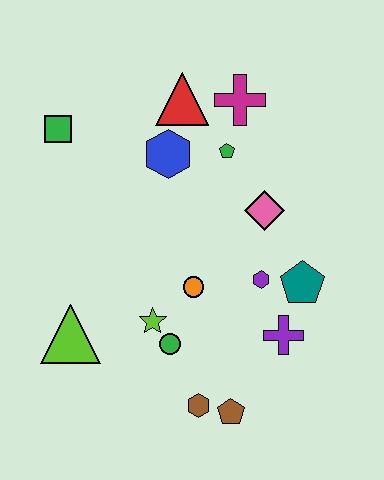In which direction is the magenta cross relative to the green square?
The magenta cross is to the right of the green square.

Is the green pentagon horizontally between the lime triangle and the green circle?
No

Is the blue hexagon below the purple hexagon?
No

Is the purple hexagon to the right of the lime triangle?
Yes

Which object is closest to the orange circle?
The lime star is closest to the orange circle.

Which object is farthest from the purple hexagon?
The green square is farthest from the purple hexagon.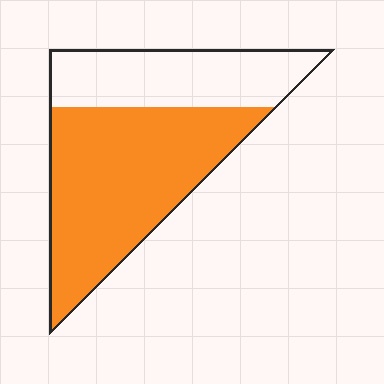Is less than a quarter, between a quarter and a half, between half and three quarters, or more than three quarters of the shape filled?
Between half and three quarters.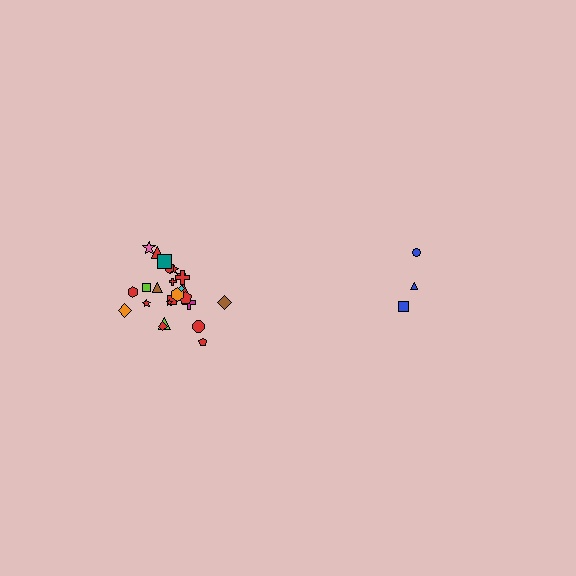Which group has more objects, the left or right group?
The left group.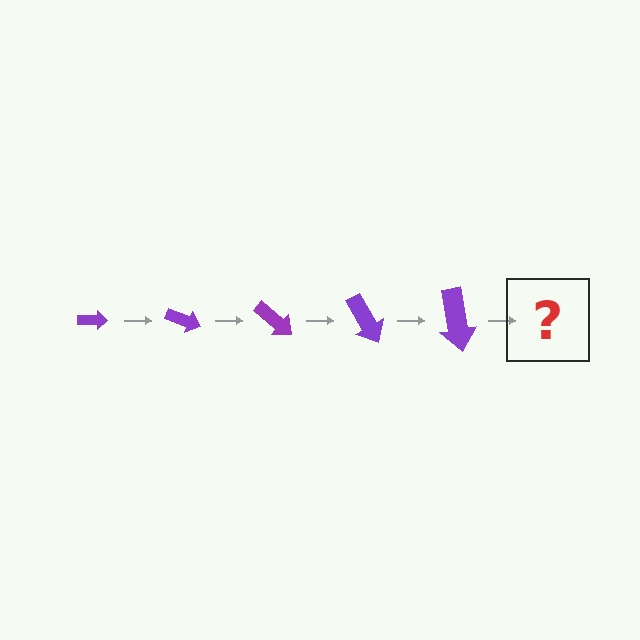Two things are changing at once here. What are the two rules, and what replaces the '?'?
The two rules are that the arrow grows larger each step and it rotates 20 degrees each step. The '?' should be an arrow, larger than the previous one and rotated 100 degrees from the start.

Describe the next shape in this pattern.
It should be an arrow, larger than the previous one and rotated 100 degrees from the start.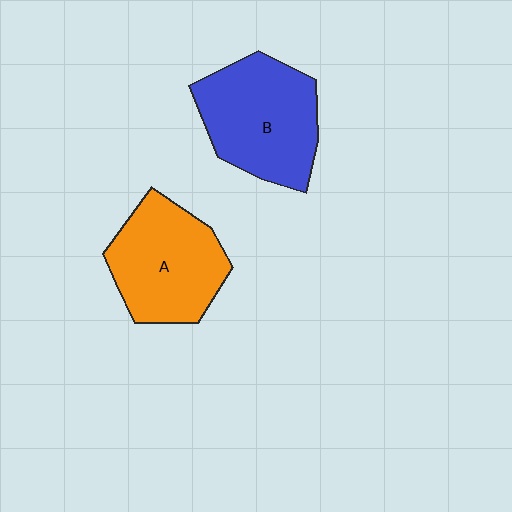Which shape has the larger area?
Shape B (blue).